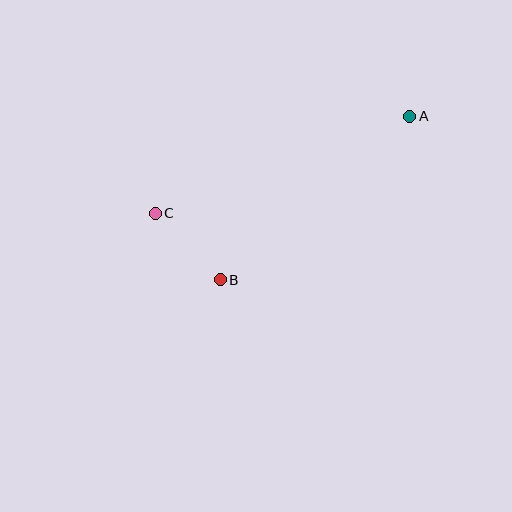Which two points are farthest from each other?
Points A and C are farthest from each other.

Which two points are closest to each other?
Points B and C are closest to each other.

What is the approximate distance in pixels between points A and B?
The distance between A and B is approximately 250 pixels.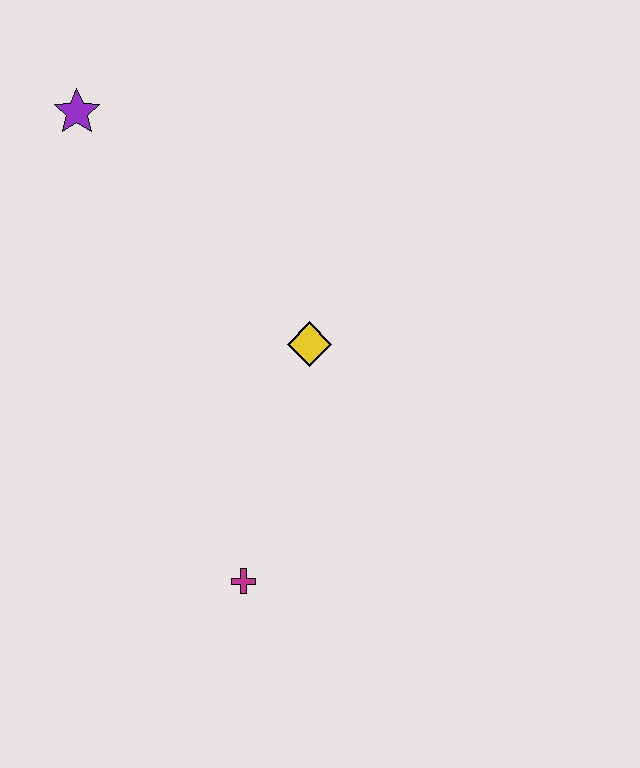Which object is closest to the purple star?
The yellow diamond is closest to the purple star.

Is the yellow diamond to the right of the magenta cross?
Yes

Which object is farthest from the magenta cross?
The purple star is farthest from the magenta cross.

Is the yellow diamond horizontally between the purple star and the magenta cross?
No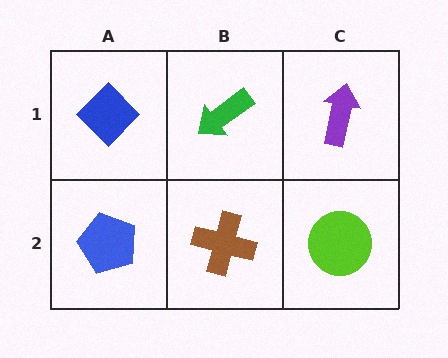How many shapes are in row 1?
3 shapes.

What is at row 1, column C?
A purple arrow.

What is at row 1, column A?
A blue diamond.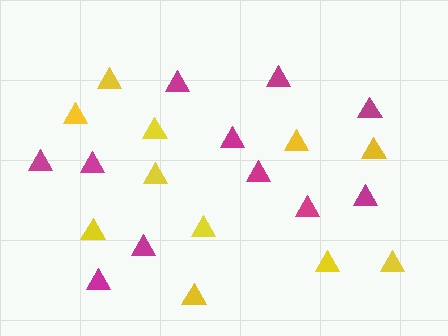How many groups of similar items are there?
There are 2 groups: one group of yellow triangles (11) and one group of magenta triangles (11).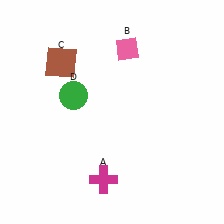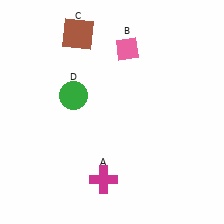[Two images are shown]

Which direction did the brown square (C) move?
The brown square (C) moved up.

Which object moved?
The brown square (C) moved up.